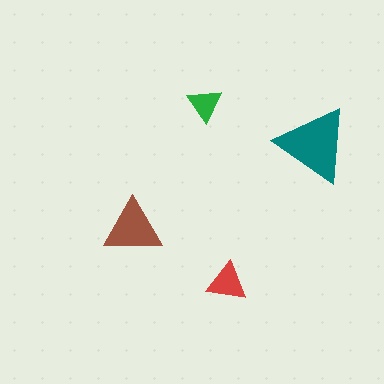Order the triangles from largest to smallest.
the teal one, the brown one, the red one, the green one.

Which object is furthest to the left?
The brown triangle is leftmost.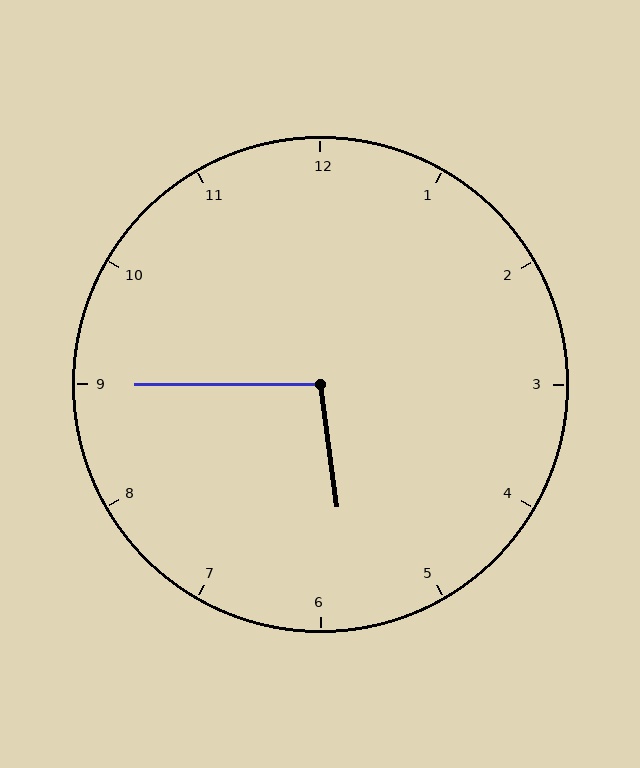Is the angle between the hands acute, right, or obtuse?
It is obtuse.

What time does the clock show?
5:45.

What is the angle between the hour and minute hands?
Approximately 98 degrees.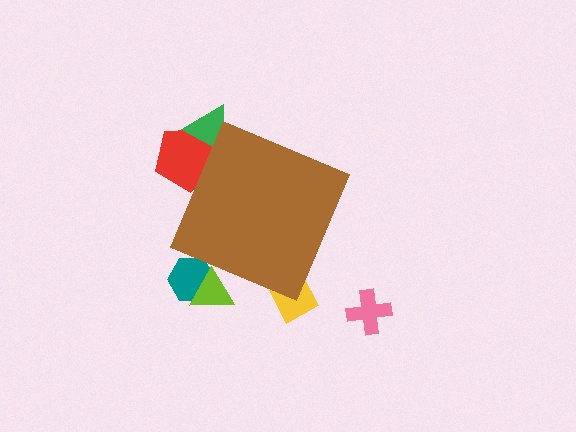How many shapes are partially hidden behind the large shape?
5 shapes are partially hidden.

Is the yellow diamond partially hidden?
Yes, the yellow diamond is partially hidden behind the brown diamond.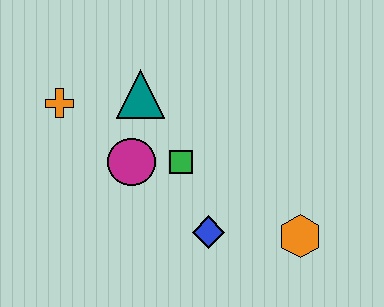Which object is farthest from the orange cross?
The orange hexagon is farthest from the orange cross.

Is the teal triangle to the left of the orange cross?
No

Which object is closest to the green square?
The magenta circle is closest to the green square.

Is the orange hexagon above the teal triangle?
No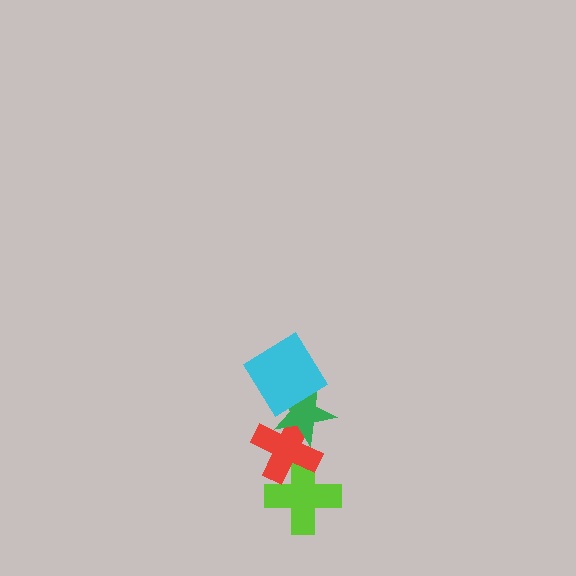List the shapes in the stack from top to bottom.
From top to bottom: the cyan diamond, the green star, the red cross, the lime cross.